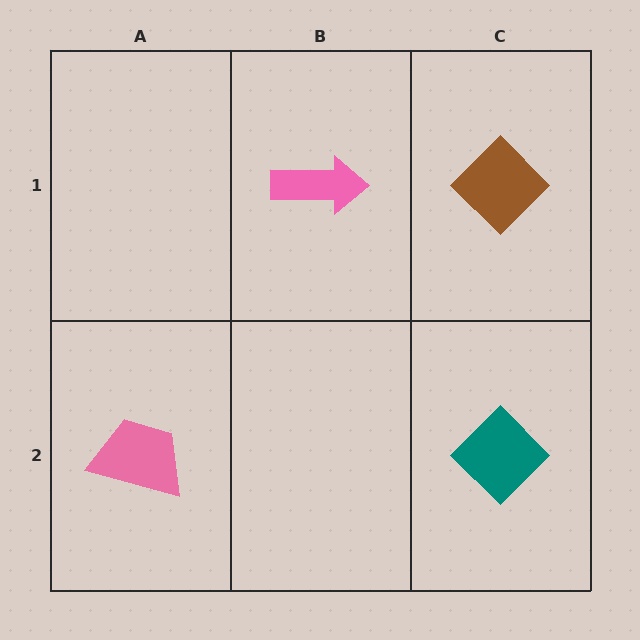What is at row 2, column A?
A pink trapezoid.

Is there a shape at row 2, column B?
No, that cell is empty.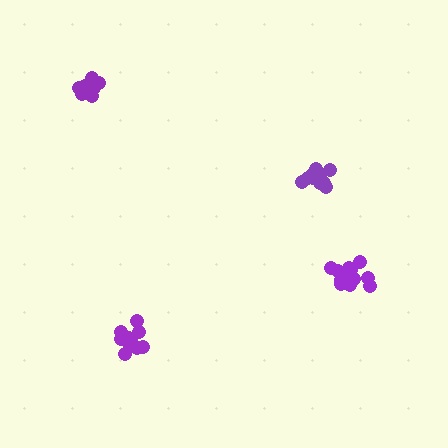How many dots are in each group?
Group 1: 11 dots, Group 2: 14 dots, Group 3: 12 dots, Group 4: 11 dots (48 total).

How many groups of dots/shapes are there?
There are 4 groups.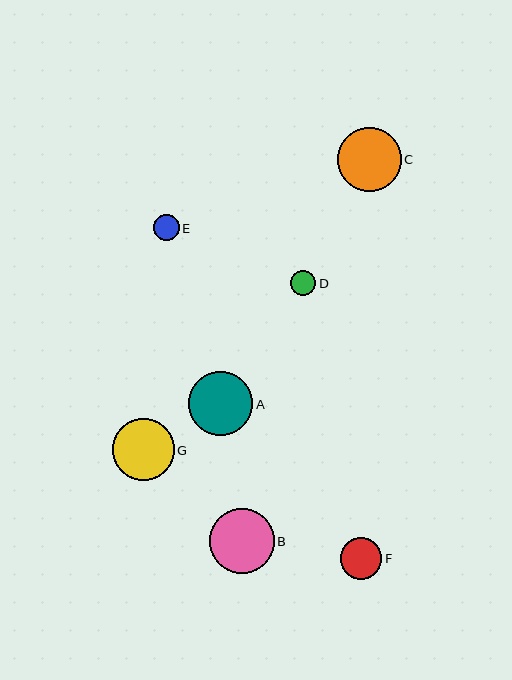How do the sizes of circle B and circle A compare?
Circle B and circle A are approximately the same size.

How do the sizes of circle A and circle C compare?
Circle A and circle C are approximately the same size.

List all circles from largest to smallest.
From largest to smallest: B, A, C, G, F, E, D.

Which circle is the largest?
Circle B is the largest with a size of approximately 65 pixels.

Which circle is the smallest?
Circle D is the smallest with a size of approximately 26 pixels.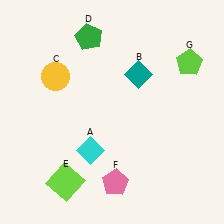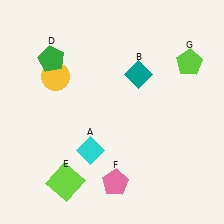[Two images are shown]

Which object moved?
The green pentagon (D) moved left.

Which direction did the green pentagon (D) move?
The green pentagon (D) moved left.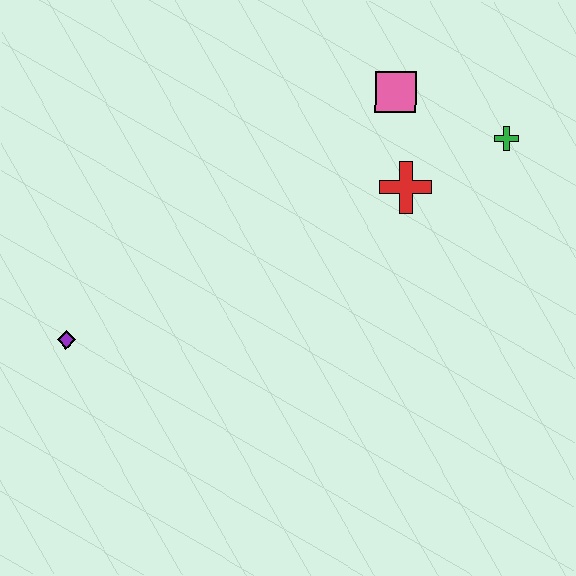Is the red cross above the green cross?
No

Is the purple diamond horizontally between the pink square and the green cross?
No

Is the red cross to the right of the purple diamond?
Yes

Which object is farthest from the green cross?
The purple diamond is farthest from the green cross.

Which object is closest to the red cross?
The pink square is closest to the red cross.